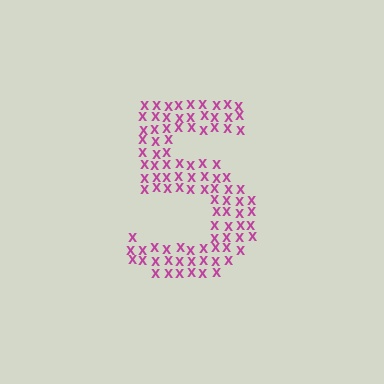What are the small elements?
The small elements are letter X's.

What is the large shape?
The large shape is the digit 5.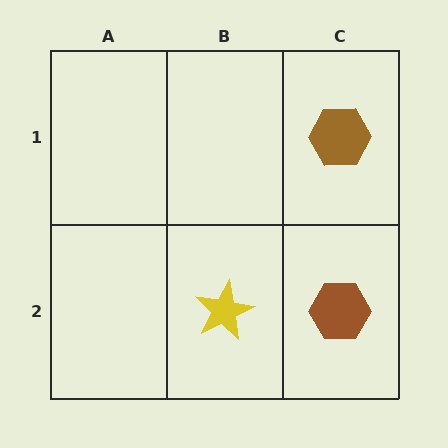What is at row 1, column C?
A brown hexagon.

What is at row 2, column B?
A yellow star.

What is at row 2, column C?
A brown hexagon.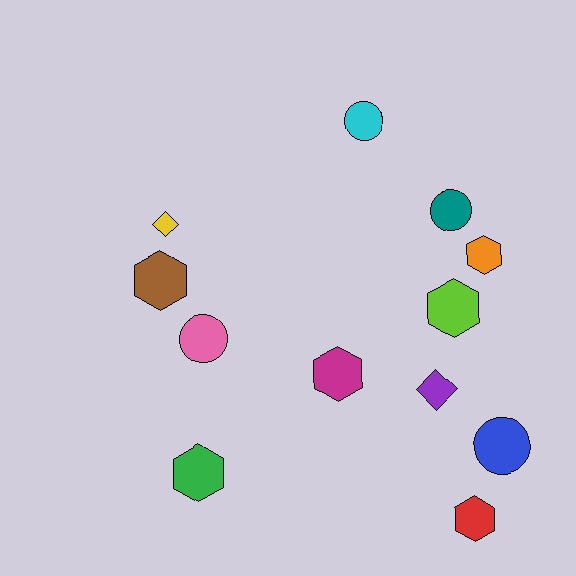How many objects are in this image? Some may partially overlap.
There are 12 objects.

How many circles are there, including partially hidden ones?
There are 4 circles.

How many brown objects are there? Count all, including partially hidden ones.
There is 1 brown object.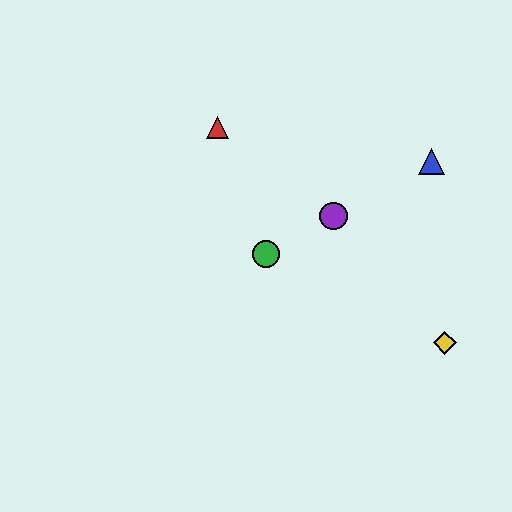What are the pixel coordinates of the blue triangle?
The blue triangle is at (431, 161).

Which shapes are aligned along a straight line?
The blue triangle, the green circle, the purple circle are aligned along a straight line.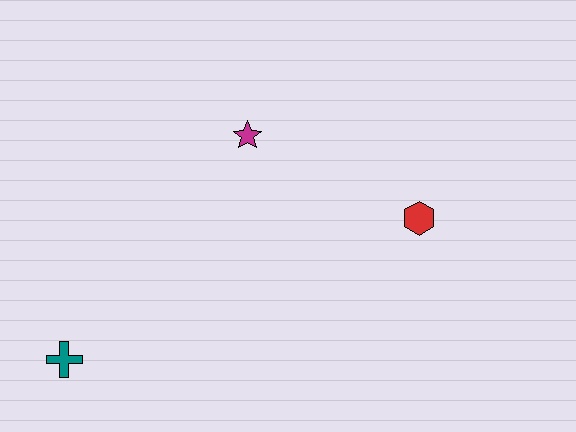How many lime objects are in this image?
There are no lime objects.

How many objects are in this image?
There are 3 objects.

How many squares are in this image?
There are no squares.